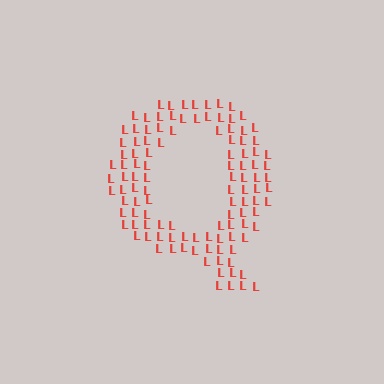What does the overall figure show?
The overall figure shows the letter Q.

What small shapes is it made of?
It is made of small letter L's.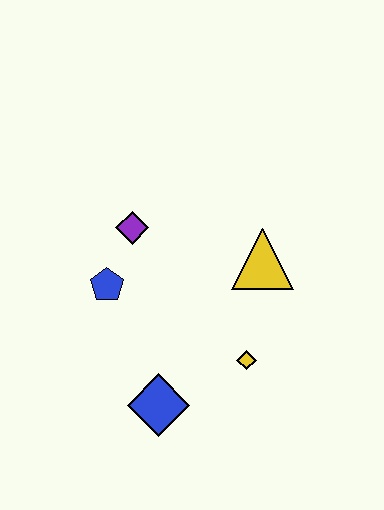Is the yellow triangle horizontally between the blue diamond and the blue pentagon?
No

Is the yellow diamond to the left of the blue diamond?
No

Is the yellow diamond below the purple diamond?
Yes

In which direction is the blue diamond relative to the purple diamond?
The blue diamond is below the purple diamond.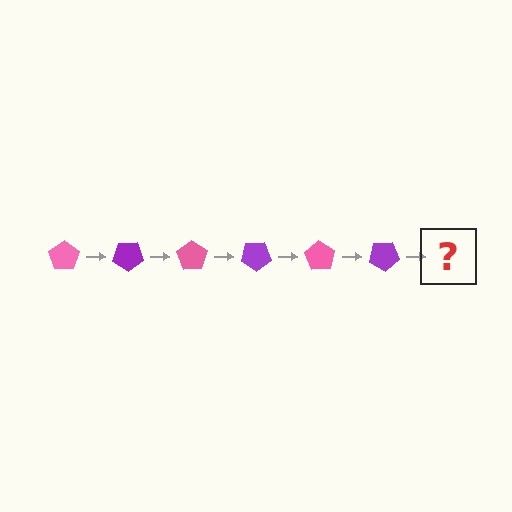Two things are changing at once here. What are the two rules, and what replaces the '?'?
The two rules are that it rotates 35 degrees each step and the color cycles through pink and purple. The '?' should be a pink pentagon, rotated 210 degrees from the start.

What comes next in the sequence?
The next element should be a pink pentagon, rotated 210 degrees from the start.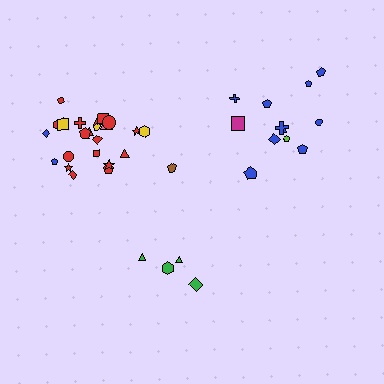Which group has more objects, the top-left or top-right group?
The top-left group.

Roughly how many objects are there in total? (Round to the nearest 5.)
Roughly 40 objects in total.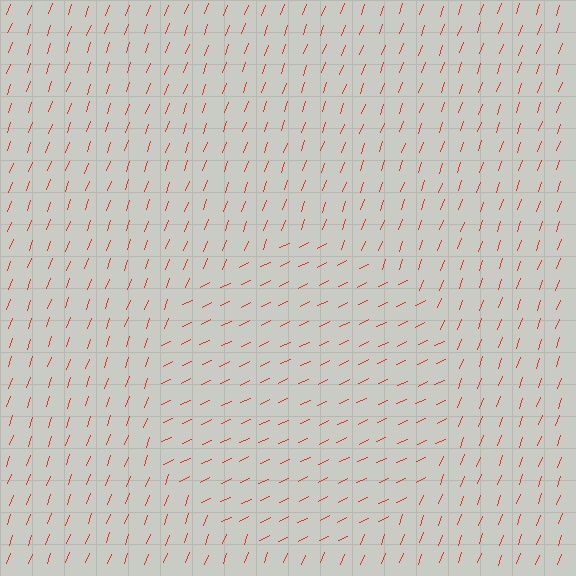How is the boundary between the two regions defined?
The boundary is defined purely by a change in line orientation (approximately 45 degrees difference). All lines are the same color and thickness.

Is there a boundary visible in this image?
Yes, there is a texture boundary formed by a change in line orientation.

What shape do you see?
I see a circle.